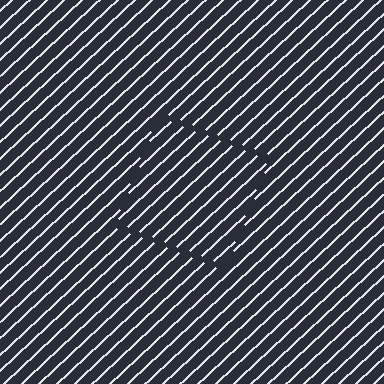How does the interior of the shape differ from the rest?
The interior of the shape contains the same grating, shifted by half a period — the contour is defined by the phase discontinuity where line-ends from the inner and outer gratings abut.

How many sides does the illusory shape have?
4 sides — the line-ends trace a square.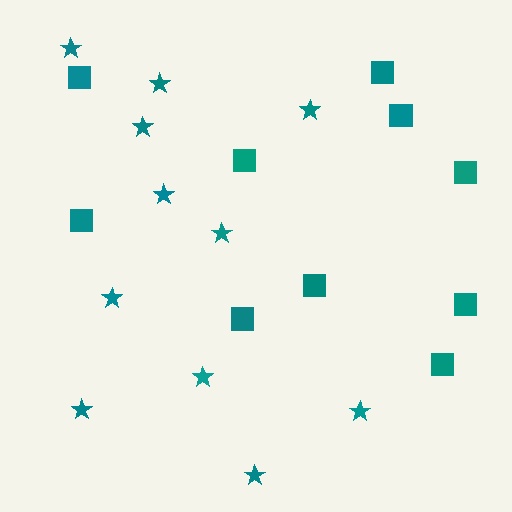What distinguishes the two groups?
There are 2 groups: one group of stars (11) and one group of squares (10).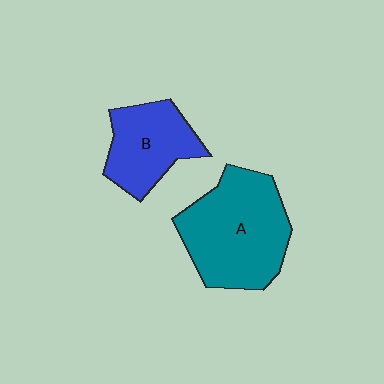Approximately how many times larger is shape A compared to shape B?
Approximately 1.6 times.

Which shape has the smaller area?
Shape B (blue).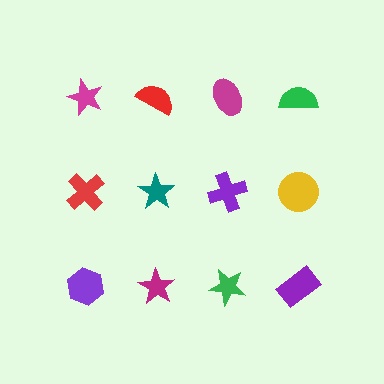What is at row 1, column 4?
A green semicircle.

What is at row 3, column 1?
A purple hexagon.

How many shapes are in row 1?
4 shapes.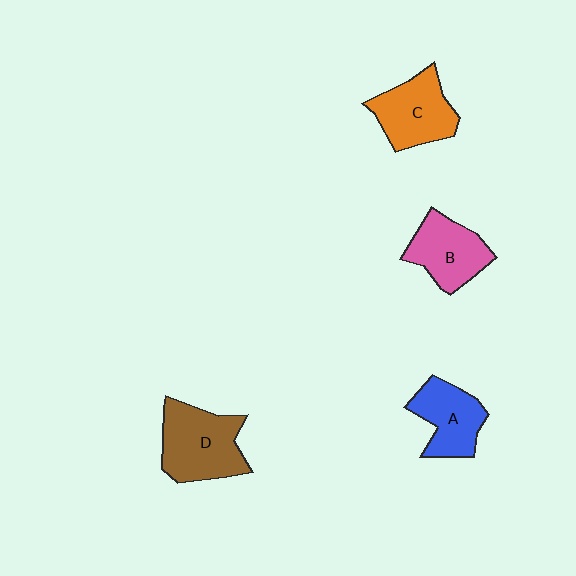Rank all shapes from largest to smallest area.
From largest to smallest: D (brown), C (orange), B (pink), A (blue).